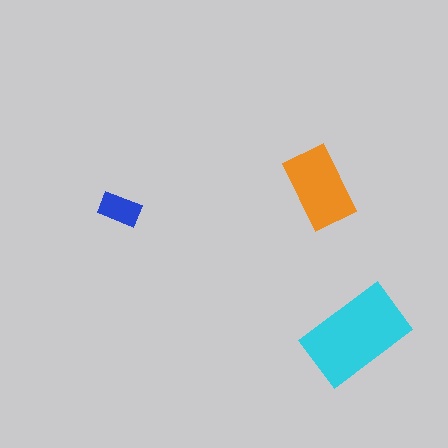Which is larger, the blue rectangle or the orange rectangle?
The orange one.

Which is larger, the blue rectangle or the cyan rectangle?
The cyan one.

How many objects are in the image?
There are 3 objects in the image.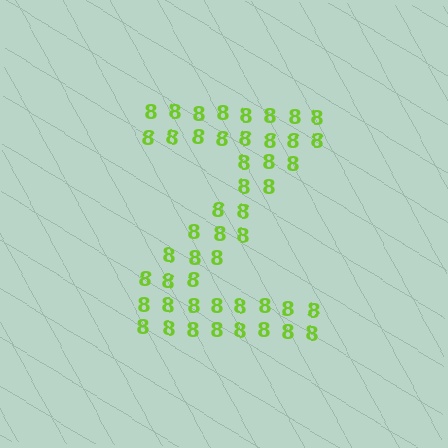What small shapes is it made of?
It is made of small digit 8's.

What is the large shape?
The large shape is the letter Z.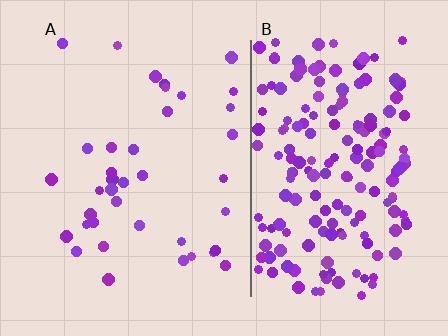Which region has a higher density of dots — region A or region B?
B (the right).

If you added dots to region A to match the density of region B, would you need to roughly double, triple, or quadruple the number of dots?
Approximately quadruple.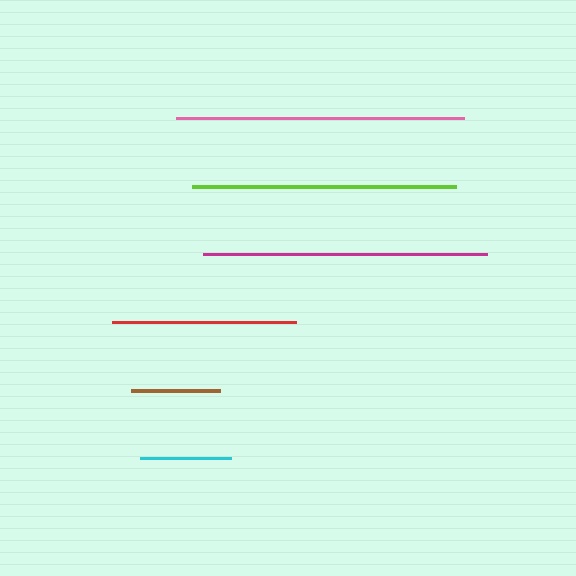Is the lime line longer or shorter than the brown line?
The lime line is longer than the brown line.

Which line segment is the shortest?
The brown line is the shortest at approximately 90 pixels.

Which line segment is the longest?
The pink line is the longest at approximately 288 pixels.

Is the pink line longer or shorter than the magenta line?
The pink line is longer than the magenta line.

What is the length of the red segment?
The red segment is approximately 184 pixels long.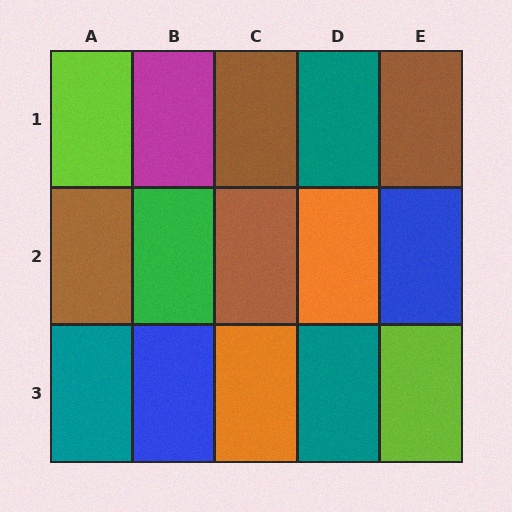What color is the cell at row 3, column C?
Orange.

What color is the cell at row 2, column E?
Blue.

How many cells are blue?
2 cells are blue.